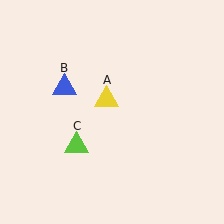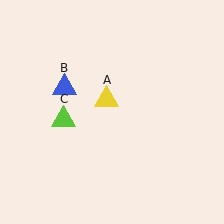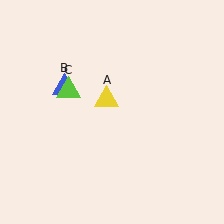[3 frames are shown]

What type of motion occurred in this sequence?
The lime triangle (object C) rotated clockwise around the center of the scene.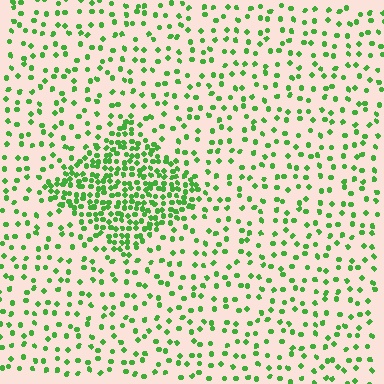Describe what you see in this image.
The image contains small green elements arranged at two different densities. A diamond-shaped region is visible where the elements are more densely packed than the surrounding area.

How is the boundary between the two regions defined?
The boundary is defined by a change in element density (approximately 2.8x ratio). All elements are the same color, size, and shape.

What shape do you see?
I see a diamond.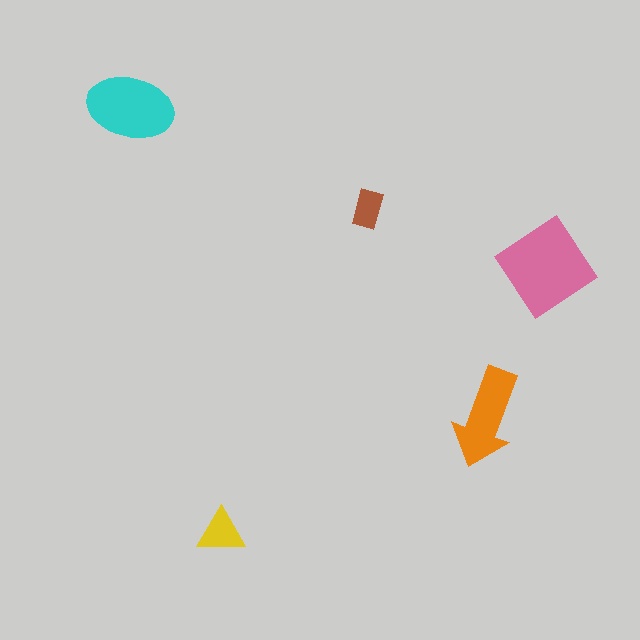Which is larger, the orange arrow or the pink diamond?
The pink diamond.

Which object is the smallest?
The brown rectangle.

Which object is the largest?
The pink diamond.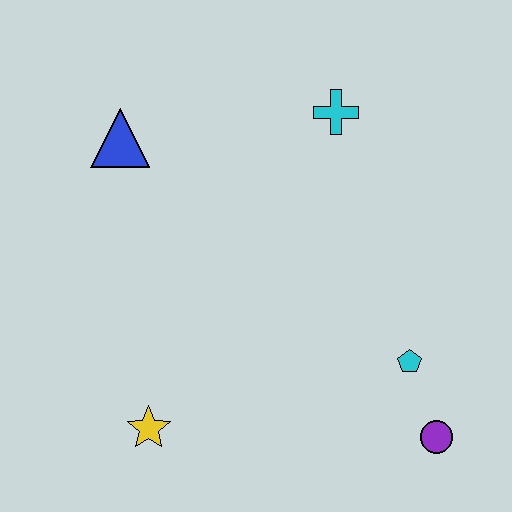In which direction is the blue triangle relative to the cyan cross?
The blue triangle is to the left of the cyan cross.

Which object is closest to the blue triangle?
The cyan cross is closest to the blue triangle.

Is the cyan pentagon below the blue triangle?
Yes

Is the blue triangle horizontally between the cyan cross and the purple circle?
No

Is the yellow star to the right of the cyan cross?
No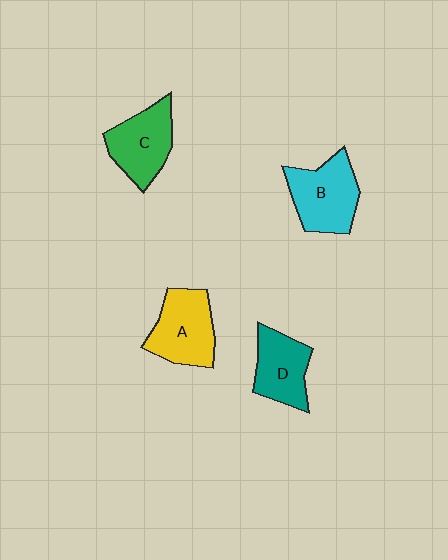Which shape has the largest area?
Shape B (cyan).